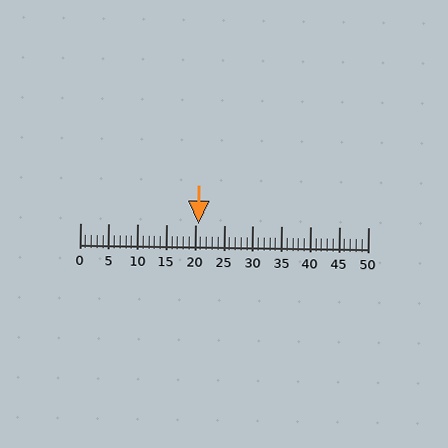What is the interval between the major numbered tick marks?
The major tick marks are spaced 5 units apart.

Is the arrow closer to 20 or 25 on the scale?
The arrow is closer to 20.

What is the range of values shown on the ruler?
The ruler shows values from 0 to 50.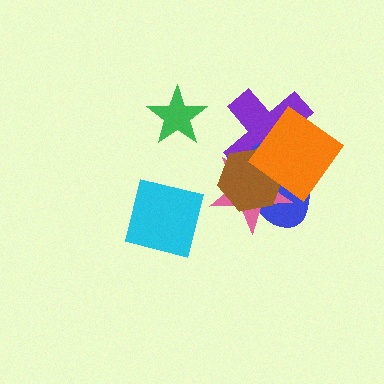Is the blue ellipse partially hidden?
Yes, it is partially covered by another shape.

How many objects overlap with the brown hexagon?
4 objects overlap with the brown hexagon.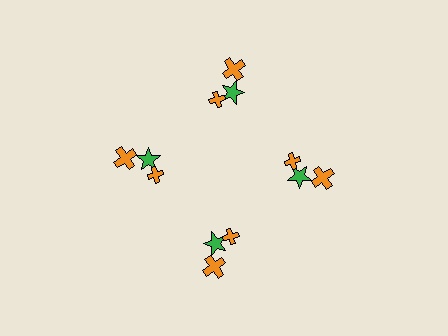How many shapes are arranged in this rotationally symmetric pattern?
There are 12 shapes, arranged in 4 groups of 3.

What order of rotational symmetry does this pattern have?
This pattern has 4-fold rotational symmetry.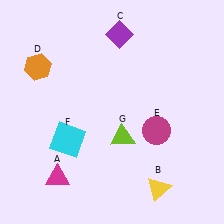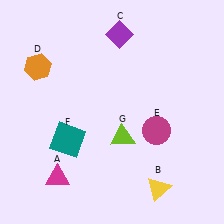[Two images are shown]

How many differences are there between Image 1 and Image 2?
There is 1 difference between the two images.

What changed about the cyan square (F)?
In Image 1, F is cyan. In Image 2, it changed to teal.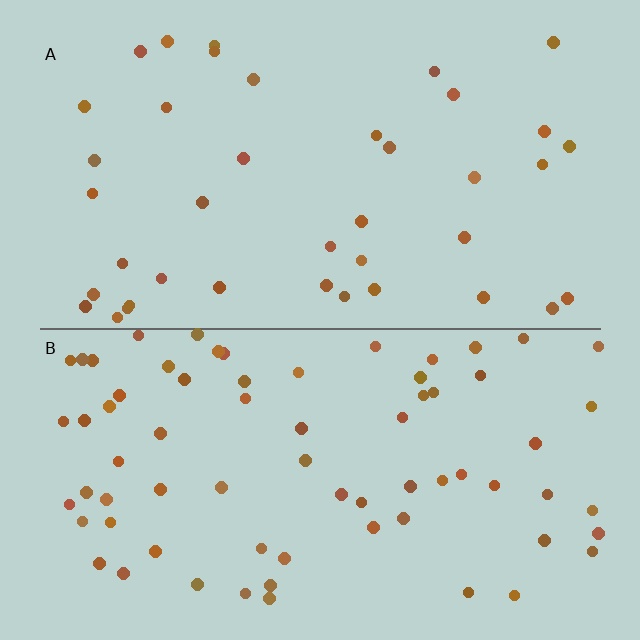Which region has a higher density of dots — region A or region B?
B (the bottom).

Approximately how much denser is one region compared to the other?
Approximately 1.8× — region B over region A.